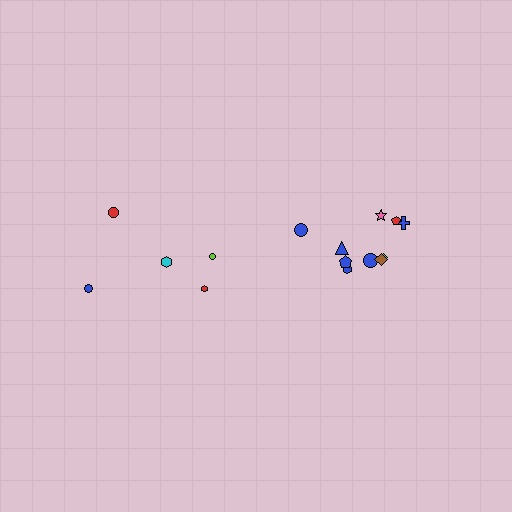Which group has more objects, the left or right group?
The right group.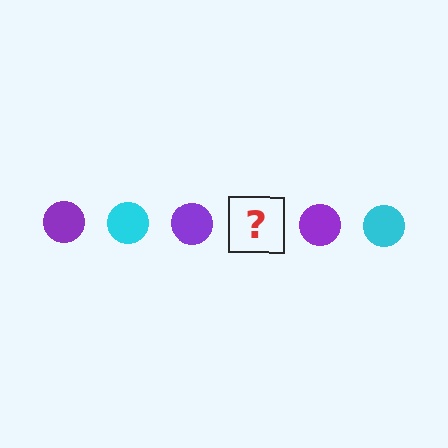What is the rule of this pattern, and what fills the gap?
The rule is that the pattern cycles through purple, cyan circles. The gap should be filled with a cyan circle.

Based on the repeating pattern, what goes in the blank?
The blank should be a cyan circle.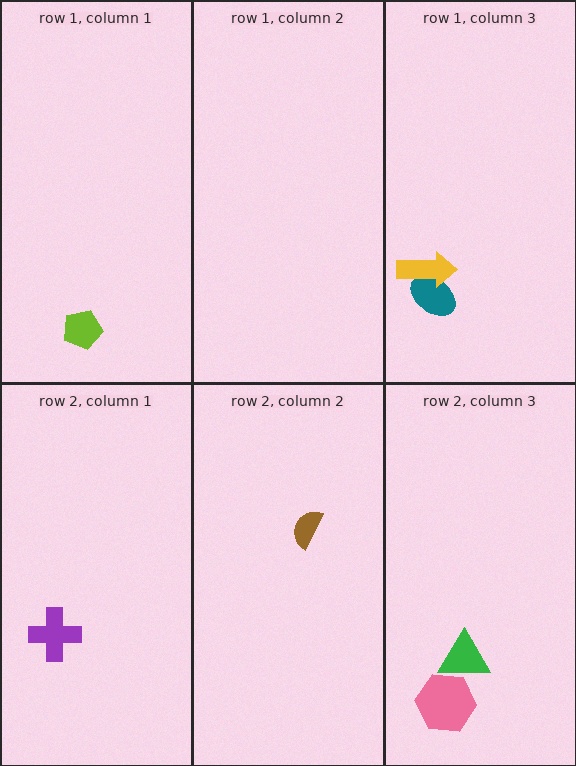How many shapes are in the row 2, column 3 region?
2.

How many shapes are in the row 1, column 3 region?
2.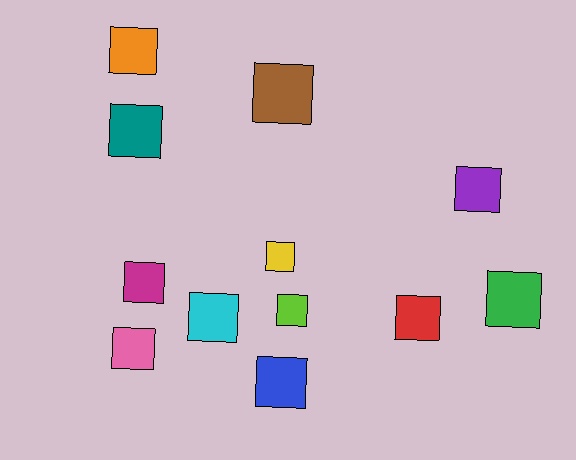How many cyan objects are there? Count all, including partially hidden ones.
There is 1 cyan object.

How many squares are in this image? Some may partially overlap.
There are 12 squares.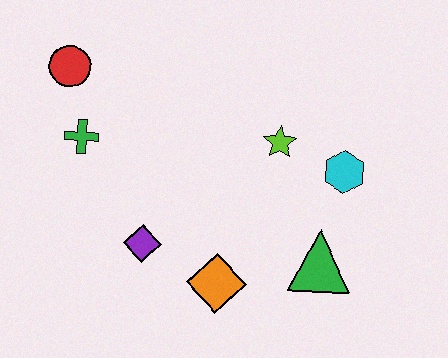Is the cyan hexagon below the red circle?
Yes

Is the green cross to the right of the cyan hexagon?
No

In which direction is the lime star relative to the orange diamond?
The lime star is above the orange diamond.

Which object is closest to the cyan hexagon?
The lime star is closest to the cyan hexagon.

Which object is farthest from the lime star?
The red circle is farthest from the lime star.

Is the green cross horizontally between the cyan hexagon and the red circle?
Yes